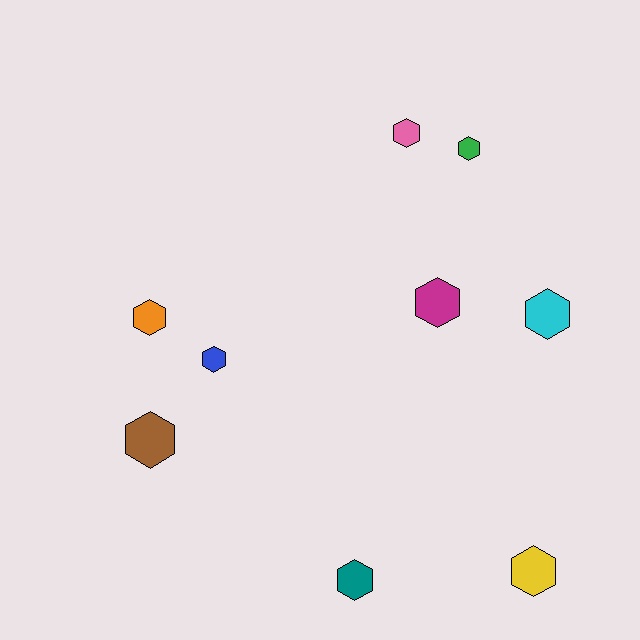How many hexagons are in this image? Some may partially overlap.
There are 9 hexagons.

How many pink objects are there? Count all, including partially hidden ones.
There is 1 pink object.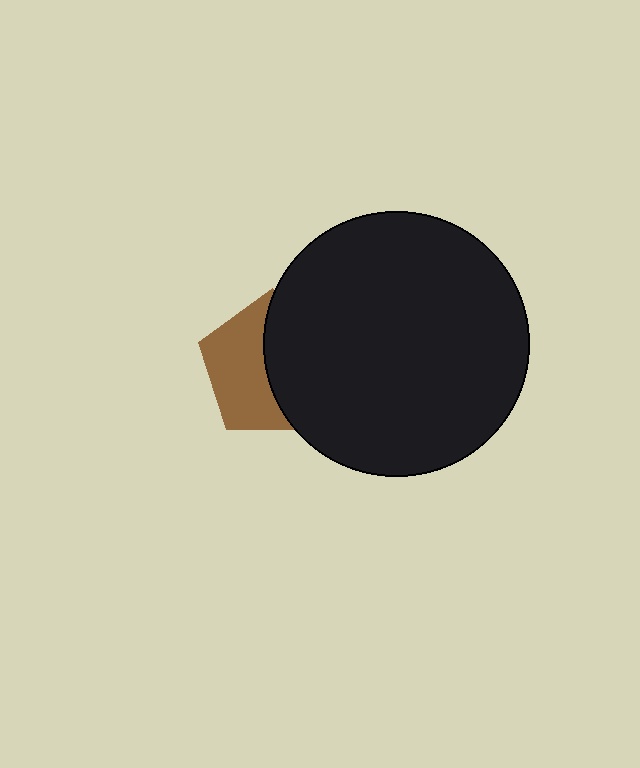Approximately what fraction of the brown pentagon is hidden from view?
Roughly 52% of the brown pentagon is hidden behind the black circle.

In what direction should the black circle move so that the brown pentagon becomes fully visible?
The black circle should move right. That is the shortest direction to clear the overlap and leave the brown pentagon fully visible.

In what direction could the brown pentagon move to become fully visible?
The brown pentagon could move left. That would shift it out from behind the black circle entirely.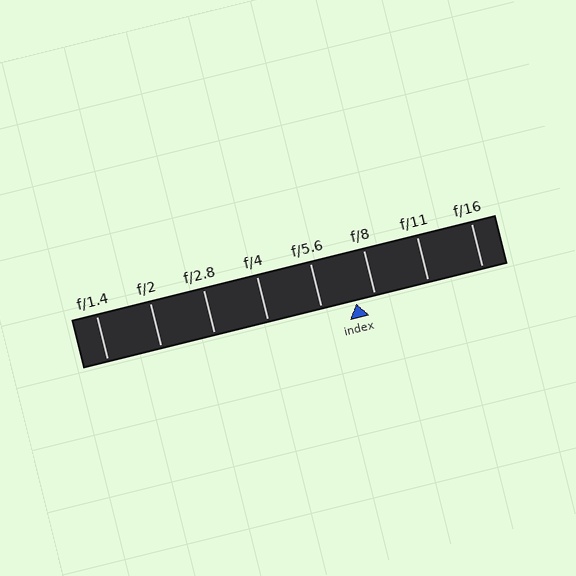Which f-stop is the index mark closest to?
The index mark is closest to f/8.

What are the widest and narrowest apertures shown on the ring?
The widest aperture shown is f/1.4 and the narrowest is f/16.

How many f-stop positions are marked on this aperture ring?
There are 8 f-stop positions marked.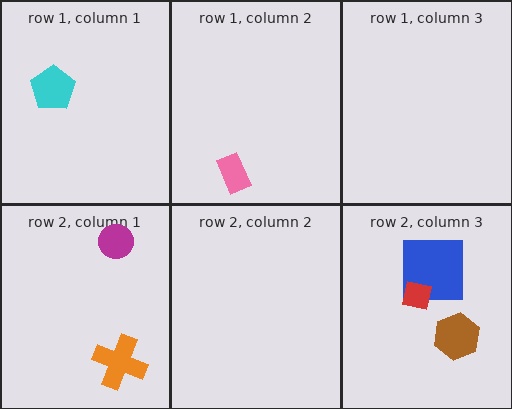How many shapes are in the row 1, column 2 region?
1.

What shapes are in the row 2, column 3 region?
The blue square, the brown hexagon, the red square.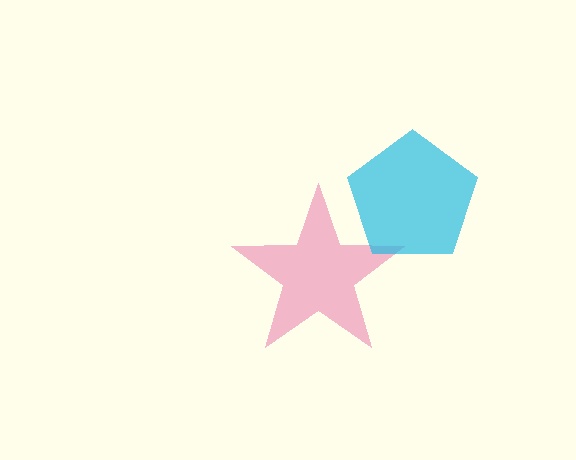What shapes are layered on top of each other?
The layered shapes are: a pink star, a cyan pentagon.